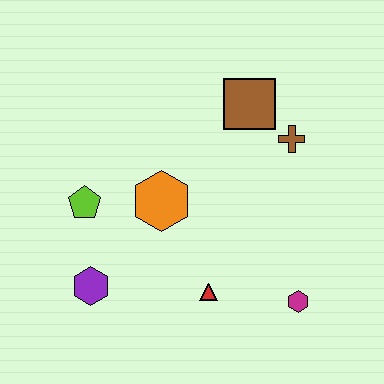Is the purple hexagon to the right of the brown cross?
No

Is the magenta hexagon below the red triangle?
Yes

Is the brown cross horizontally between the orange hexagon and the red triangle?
No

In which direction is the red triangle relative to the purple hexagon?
The red triangle is to the right of the purple hexagon.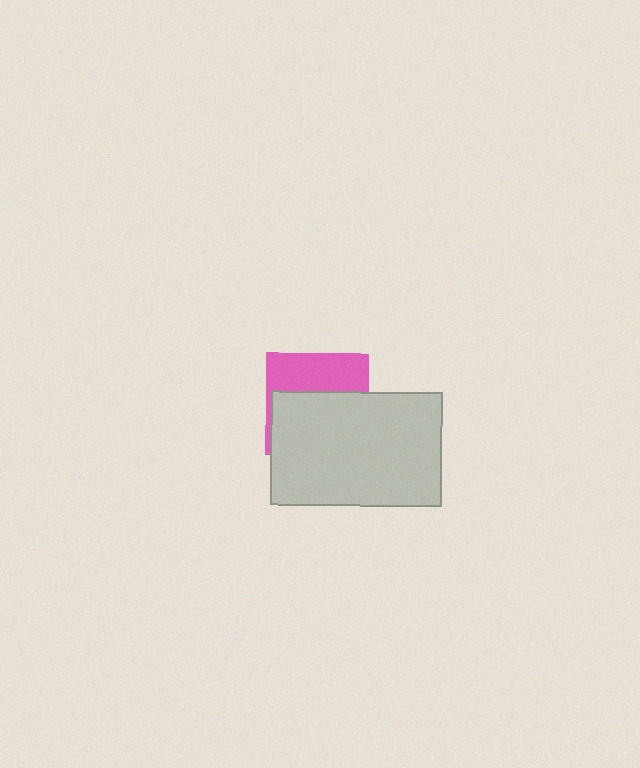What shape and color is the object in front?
The object in front is a light gray rectangle.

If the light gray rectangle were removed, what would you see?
You would see the complete pink square.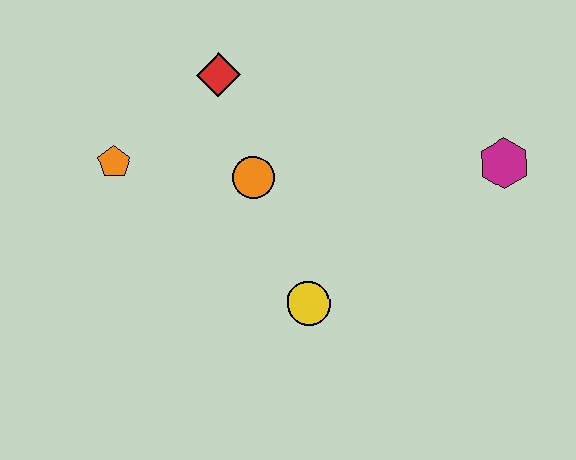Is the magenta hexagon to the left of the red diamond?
No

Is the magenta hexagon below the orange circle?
No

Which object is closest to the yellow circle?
The orange circle is closest to the yellow circle.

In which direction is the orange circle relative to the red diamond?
The orange circle is below the red diamond.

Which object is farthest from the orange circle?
The magenta hexagon is farthest from the orange circle.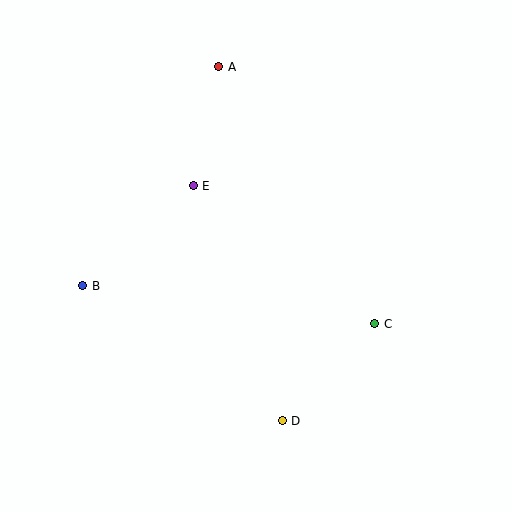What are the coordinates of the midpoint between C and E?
The midpoint between C and E is at (284, 255).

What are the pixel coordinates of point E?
Point E is at (193, 186).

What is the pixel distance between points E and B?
The distance between E and B is 149 pixels.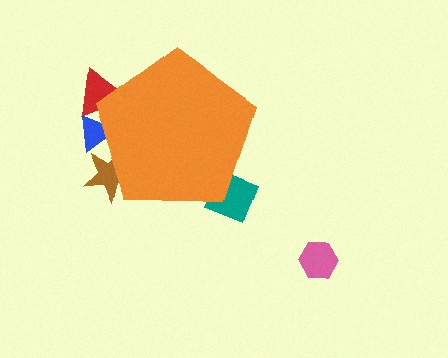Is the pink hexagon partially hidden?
No, the pink hexagon is fully visible.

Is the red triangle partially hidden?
Yes, the red triangle is partially hidden behind the orange pentagon.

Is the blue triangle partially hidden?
Yes, the blue triangle is partially hidden behind the orange pentagon.